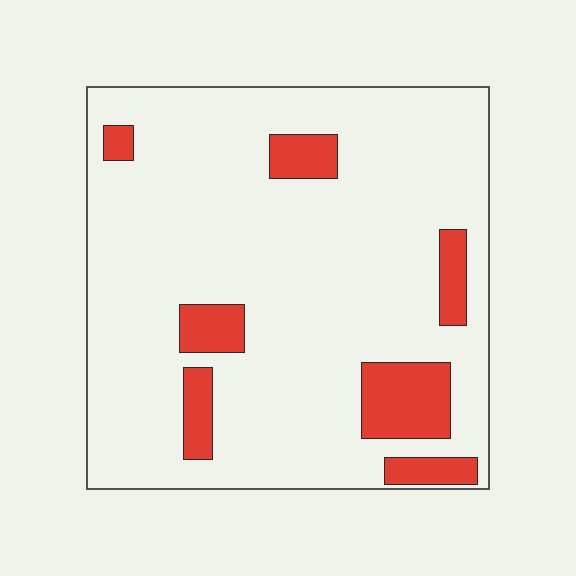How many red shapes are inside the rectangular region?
7.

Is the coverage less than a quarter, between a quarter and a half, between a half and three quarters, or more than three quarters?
Less than a quarter.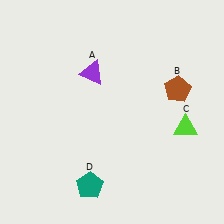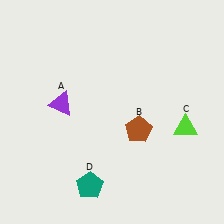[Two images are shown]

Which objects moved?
The objects that moved are: the purple triangle (A), the brown pentagon (B).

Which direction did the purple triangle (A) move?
The purple triangle (A) moved down.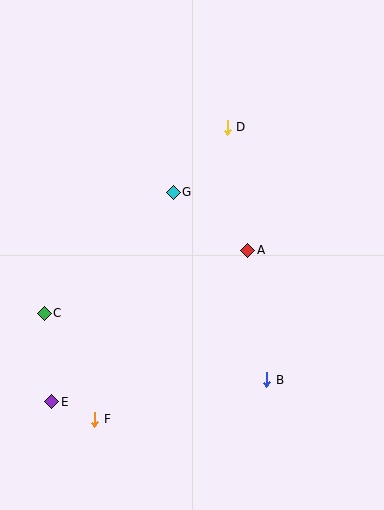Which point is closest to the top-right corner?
Point D is closest to the top-right corner.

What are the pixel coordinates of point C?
Point C is at (44, 313).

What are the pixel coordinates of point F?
Point F is at (95, 419).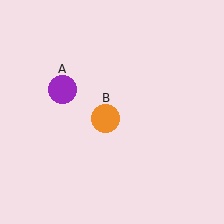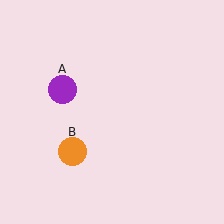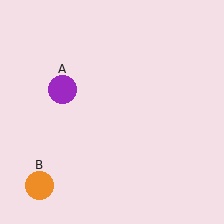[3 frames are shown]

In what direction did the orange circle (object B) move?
The orange circle (object B) moved down and to the left.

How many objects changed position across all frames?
1 object changed position: orange circle (object B).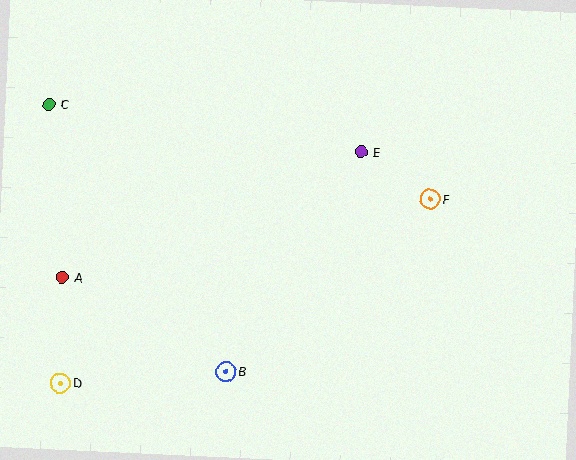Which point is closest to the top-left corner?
Point C is closest to the top-left corner.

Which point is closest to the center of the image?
Point E at (361, 152) is closest to the center.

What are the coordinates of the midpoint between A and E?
The midpoint between A and E is at (212, 215).